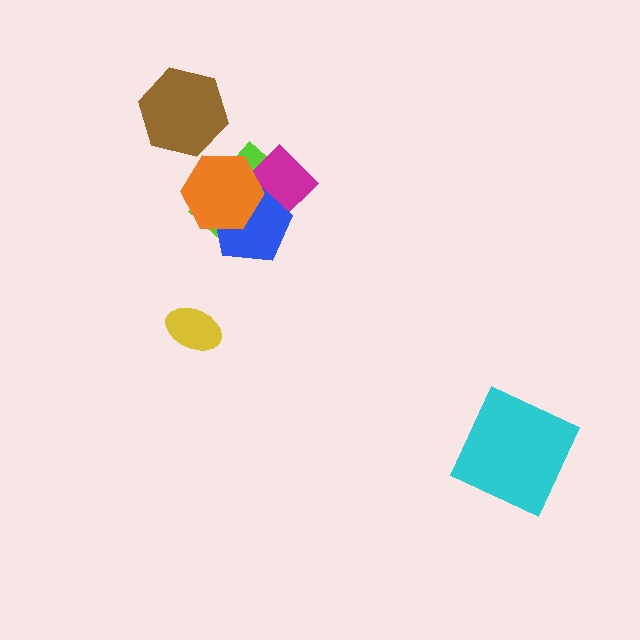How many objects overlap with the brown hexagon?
0 objects overlap with the brown hexagon.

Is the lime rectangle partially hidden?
Yes, it is partially covered by another shape.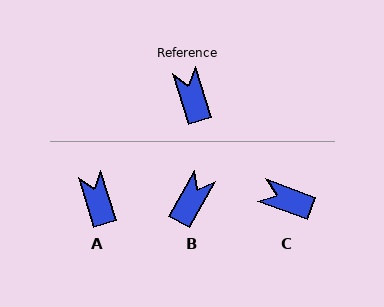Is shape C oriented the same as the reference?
No, it is off by about 53 degrees.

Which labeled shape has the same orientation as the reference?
A.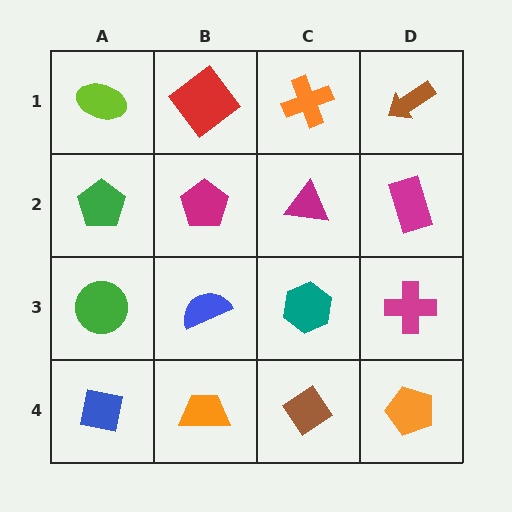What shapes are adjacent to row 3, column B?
A magenta pentagon (row 2, column B), an orange trapezoid (row 4, column B), a green circle (row 3, column A), a teal hexagon (row 3, column C).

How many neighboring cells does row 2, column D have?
3.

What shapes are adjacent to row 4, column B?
A blue semicircle (row 3, column B), a blue square (row 4, column A), a brown diamond (row 4, column C).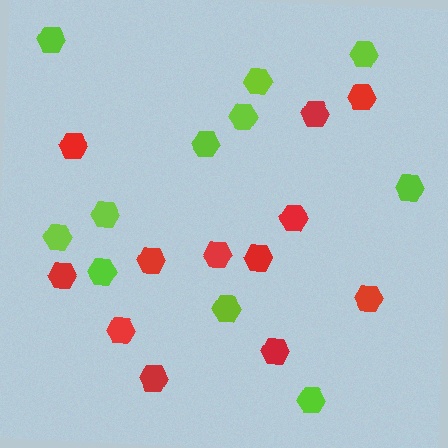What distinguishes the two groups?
There are 2 groups: one group of lime hexagons (11) and one group of red hexagons (12).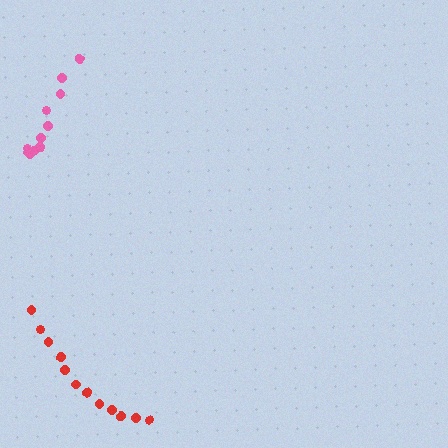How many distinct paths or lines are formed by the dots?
There are 2 distinct paths.